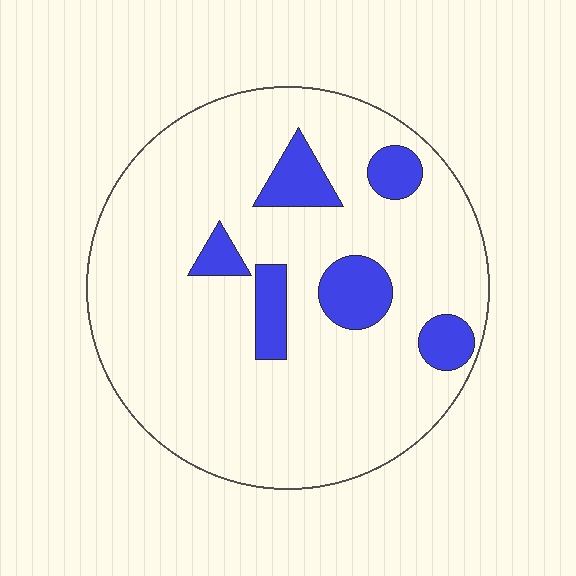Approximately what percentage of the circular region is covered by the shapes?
Approximately 15%.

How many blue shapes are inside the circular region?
6.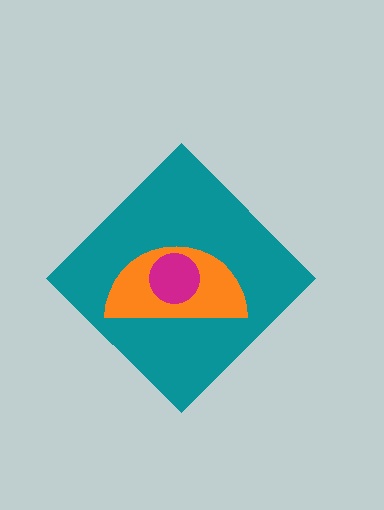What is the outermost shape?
The teal diamond.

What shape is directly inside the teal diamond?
The orange semicircle.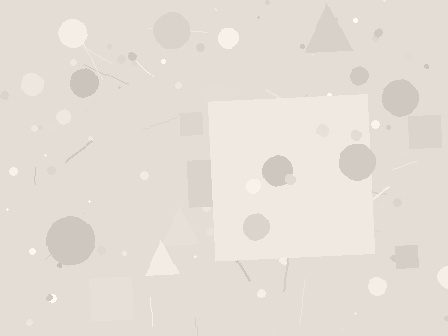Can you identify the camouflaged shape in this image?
The camouflaged shape is a square.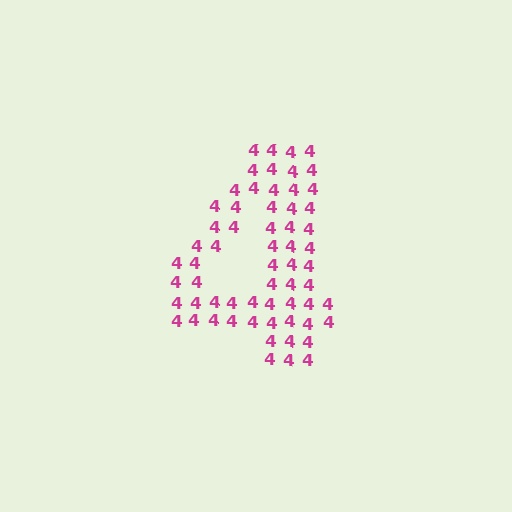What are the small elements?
The small elements are digit 4's.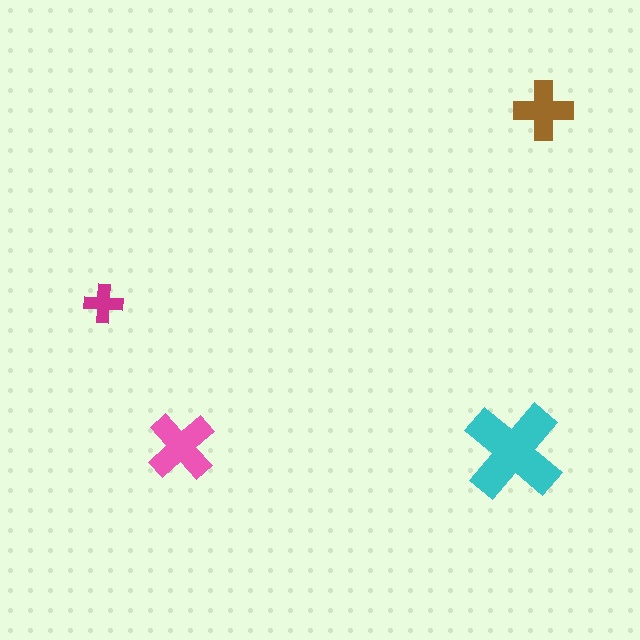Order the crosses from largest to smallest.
the cyan one, the pink one, the brown one, the magenta one.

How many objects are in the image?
There are 4 objects in the image.